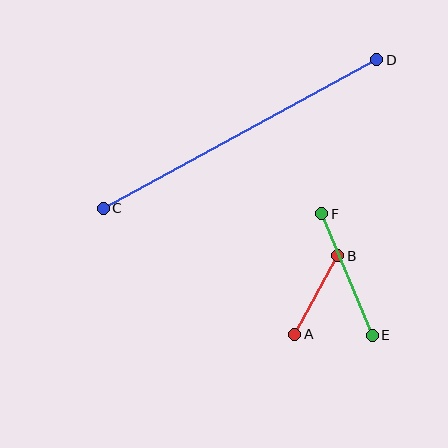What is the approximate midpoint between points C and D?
The midpoint is at approximately (240, 134) pixels.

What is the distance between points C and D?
The distance is approximately 312 pixels.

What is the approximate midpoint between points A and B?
The midpoint is at approximately (316, 295) pixels.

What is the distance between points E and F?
The distance is approximately 132 pixels.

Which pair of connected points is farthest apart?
Points C and D are farthest apart.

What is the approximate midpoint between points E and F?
The midpoint is at approximately (347, 274) pixels.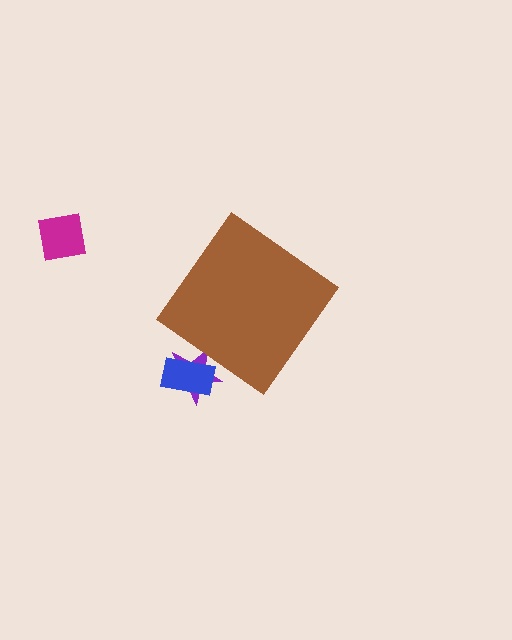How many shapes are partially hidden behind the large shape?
2 shapes are partially hidden.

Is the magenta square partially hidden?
No, the magenta square is fully visible.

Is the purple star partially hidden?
Yes, the purple star is partially hidden behind the brown diamond.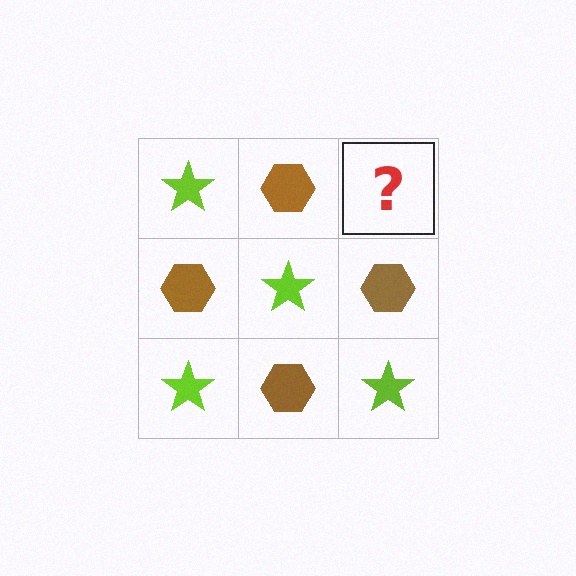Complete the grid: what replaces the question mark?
The question mark should be replaced with a lime star.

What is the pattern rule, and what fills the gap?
The rule is that it alternates lime star and brown hexagon in a checkerboard pattern. The gap should be filled with a lime star.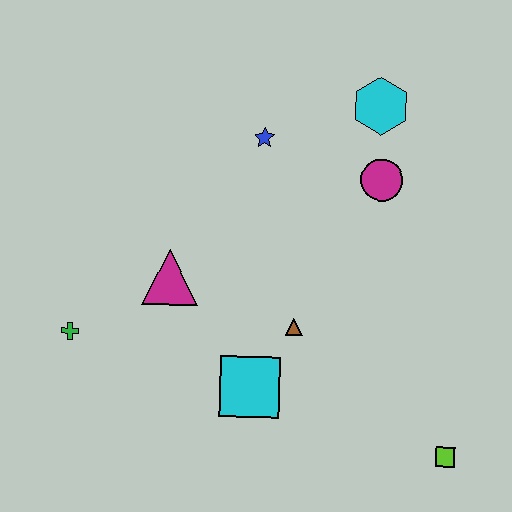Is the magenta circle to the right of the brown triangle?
Yes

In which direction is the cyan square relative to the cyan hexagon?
The cyan square is below the cyan hexagon.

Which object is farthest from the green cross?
The lime square is farthest from the green cross.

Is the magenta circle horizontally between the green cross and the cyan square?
No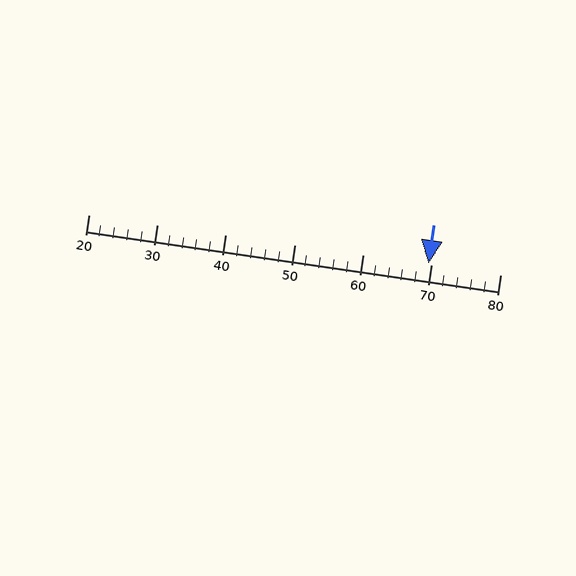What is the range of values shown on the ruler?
The ruler shows values from 20 to 80.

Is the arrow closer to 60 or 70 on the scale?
The arrow is closer to 70.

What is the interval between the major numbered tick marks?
The major tick marks are spaced 10 units apart.